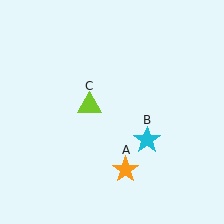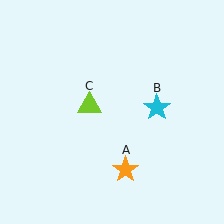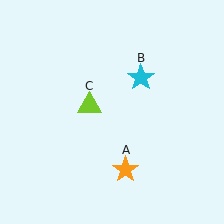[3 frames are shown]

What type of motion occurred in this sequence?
The cyan star (object B) rotated counterclockwise around the center of the scene.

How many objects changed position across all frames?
1 object changed position: cyan star (object B).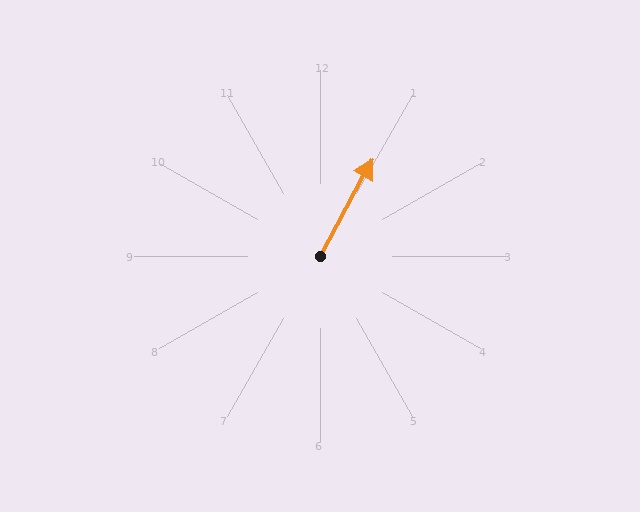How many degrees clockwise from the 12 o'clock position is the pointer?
Approximately 28 degrees.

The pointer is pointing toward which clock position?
Roughly 1 o'clock.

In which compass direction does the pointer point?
Northeast.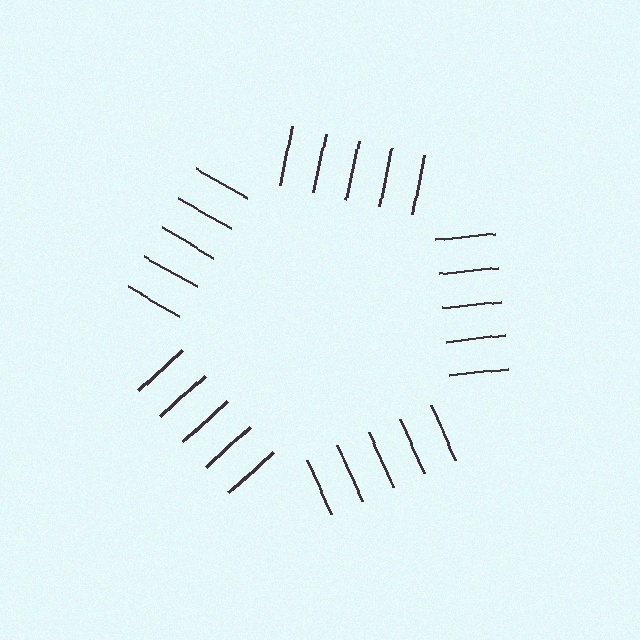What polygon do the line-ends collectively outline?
An illusory pentagon — the line segments terminate on its edges but no continuous stroke is drawn.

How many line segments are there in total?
25 — 5 along each of the 5 edges.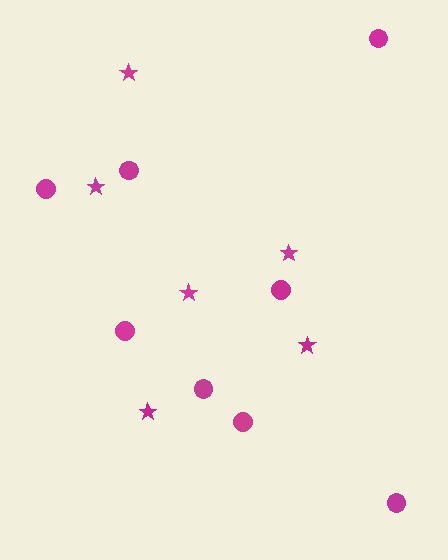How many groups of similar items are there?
There are 2 groups: one group of circles (8) and one group of stars (6).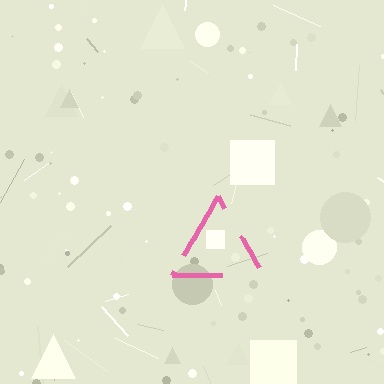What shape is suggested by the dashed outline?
The dashed outline suggests a triangle.